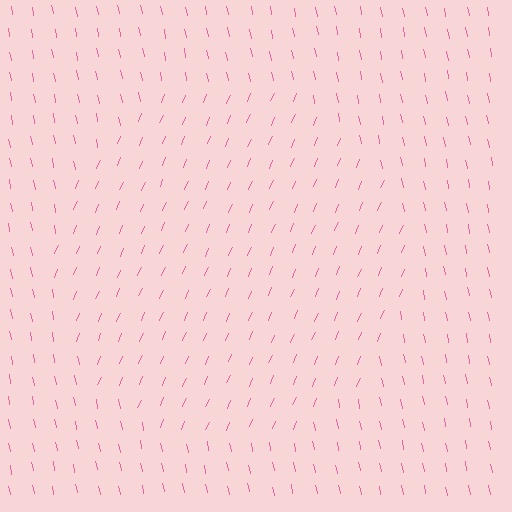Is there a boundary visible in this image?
Yes, there is a texture boundary formed by a change in line orientation.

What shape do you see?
I see a circle.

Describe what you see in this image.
The image is filled with small pink line segments. A circle region in the image has lines oriented differently from the surrounding lines, creating a visible texture boundary.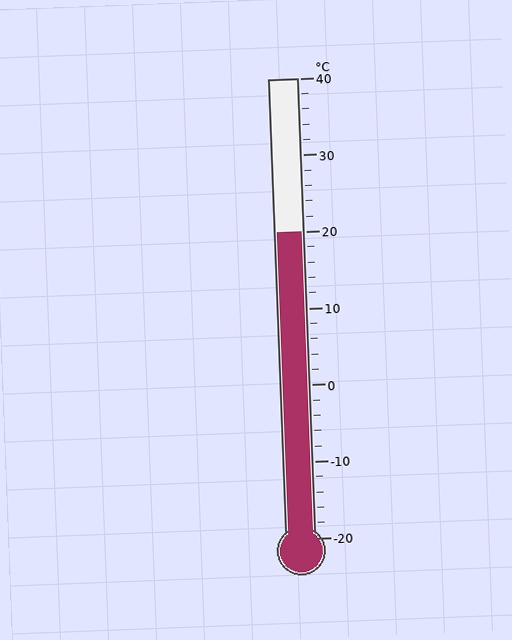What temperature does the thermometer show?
The thermometer shows approximately 20°C.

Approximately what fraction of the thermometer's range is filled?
The thermometer is filled to approximately 65% of its range.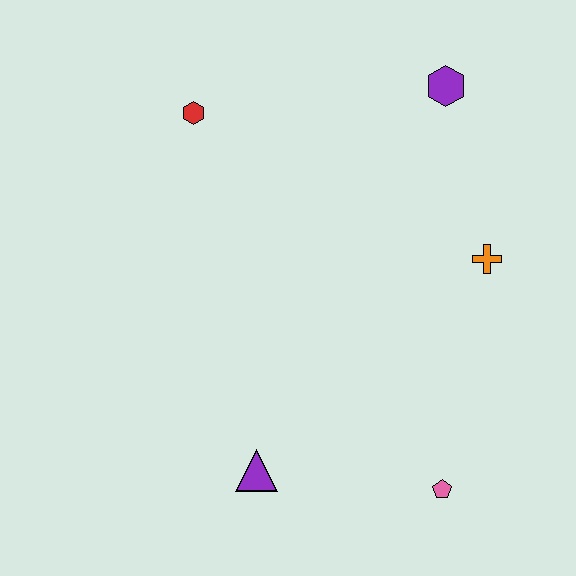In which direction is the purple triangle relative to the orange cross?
The purple triangle is to the left of the orange cross.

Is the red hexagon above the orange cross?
Yes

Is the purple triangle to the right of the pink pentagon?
No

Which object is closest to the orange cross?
The purple hexagon is closest to the orange cross.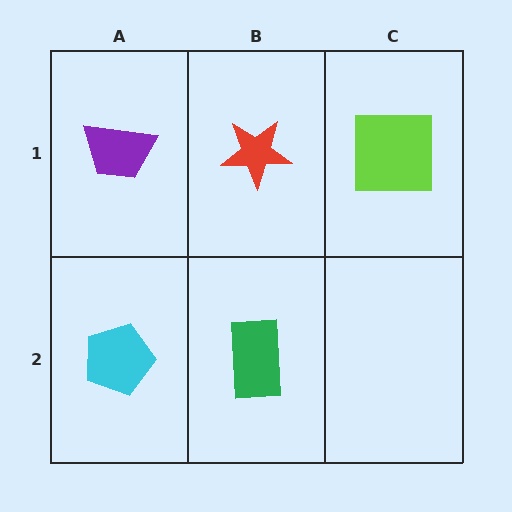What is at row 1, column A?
A purple trapezoid.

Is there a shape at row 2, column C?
No, that cell is empty.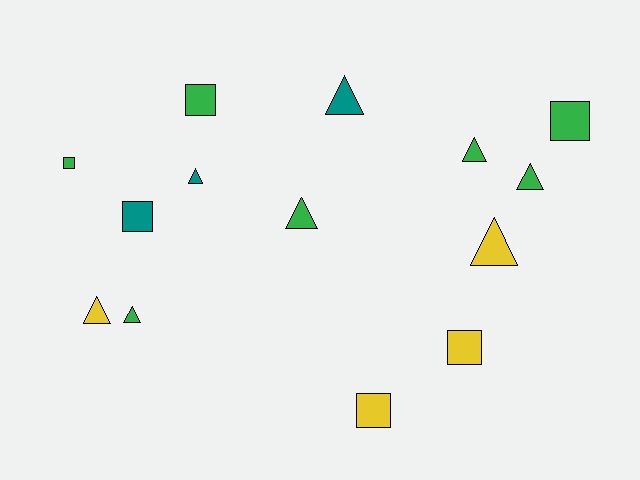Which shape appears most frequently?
Triangle, with 8 objects.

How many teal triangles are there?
There are 2 teal triangles.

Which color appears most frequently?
Green, with 7 objects.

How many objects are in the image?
There are 14 objects.